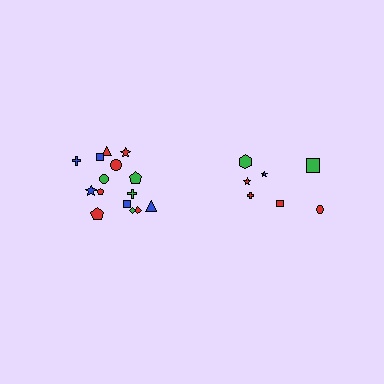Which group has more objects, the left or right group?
The left group.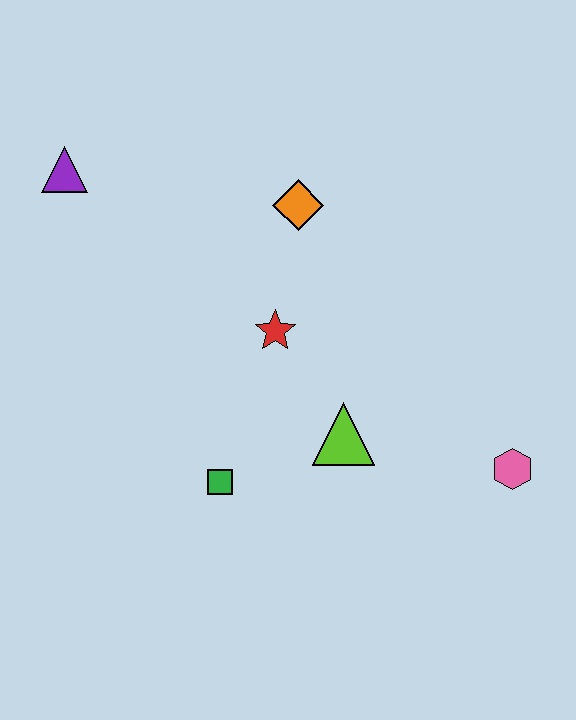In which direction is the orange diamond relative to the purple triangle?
The orange diamond is to the right of the purple triangle.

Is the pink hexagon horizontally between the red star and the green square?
No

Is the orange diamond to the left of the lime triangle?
Yes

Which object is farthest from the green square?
The purple triangle is farthest from the green square.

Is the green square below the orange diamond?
Yes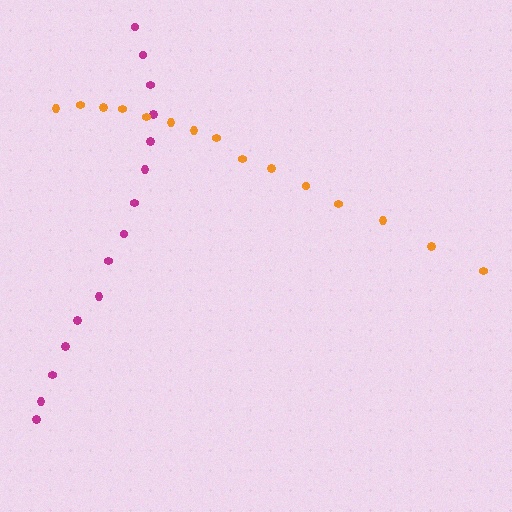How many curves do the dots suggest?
There are 2 distinct paths.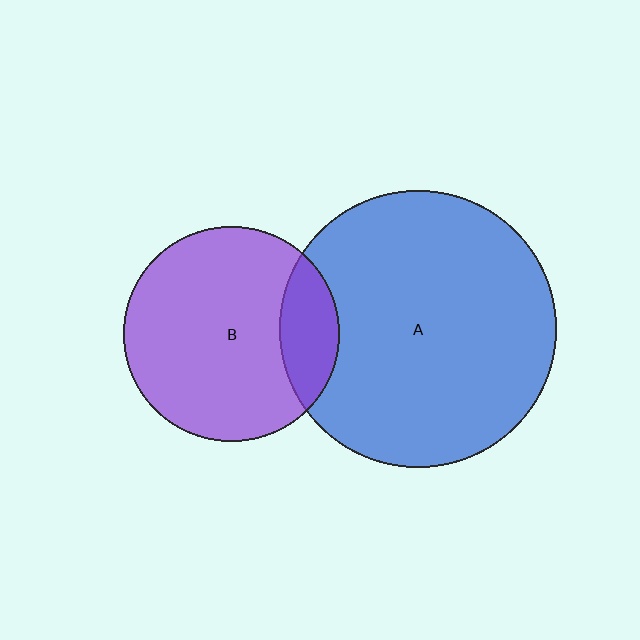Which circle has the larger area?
Circle A (blue).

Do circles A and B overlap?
Yes.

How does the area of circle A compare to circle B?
Approximately 1.7 times.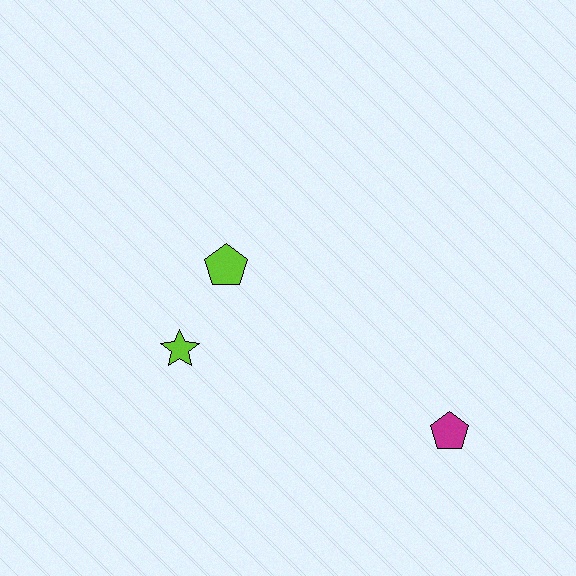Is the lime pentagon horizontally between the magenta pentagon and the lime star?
Yes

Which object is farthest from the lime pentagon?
The magenta pentagon is farthest from the lime pentagon.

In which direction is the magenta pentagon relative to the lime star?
The magenta pentagon is to the right of the lime star.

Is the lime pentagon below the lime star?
No